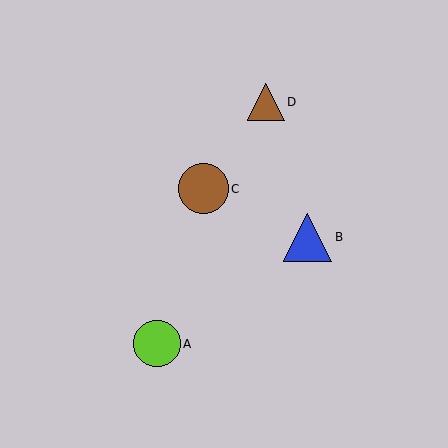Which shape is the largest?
The brown circle (labeled C) is the largest.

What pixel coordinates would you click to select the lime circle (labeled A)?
Click at (157, 344) to select the lime circle A.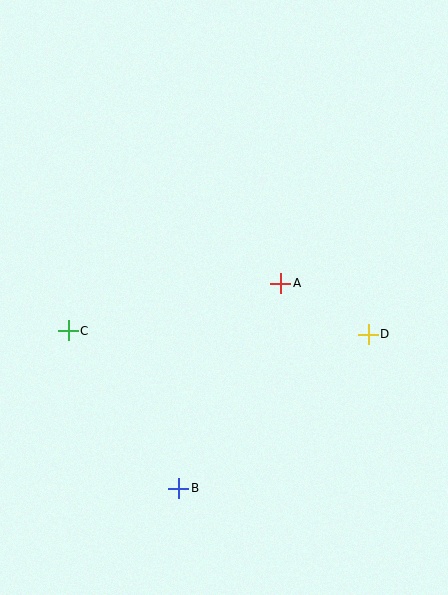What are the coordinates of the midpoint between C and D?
The midpoint between C and D is at (218, 332).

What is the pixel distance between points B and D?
The distance between B and D is 244 pixels.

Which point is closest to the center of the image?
Point A at (281, 283) is closest to the center.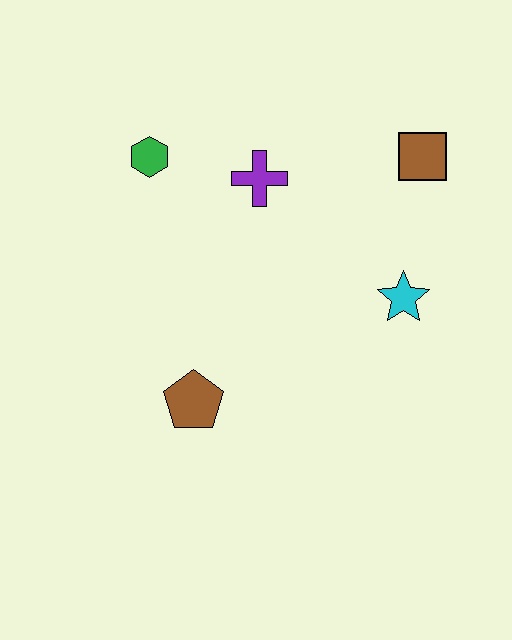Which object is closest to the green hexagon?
The purple cross is closest to the green hexagon.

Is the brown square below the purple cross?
No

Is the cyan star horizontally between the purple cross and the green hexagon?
No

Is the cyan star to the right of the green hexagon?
Yes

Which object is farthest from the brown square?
The brown pentagon is farthest from the brown square.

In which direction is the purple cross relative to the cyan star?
The purple cross is to the left of the cyan star.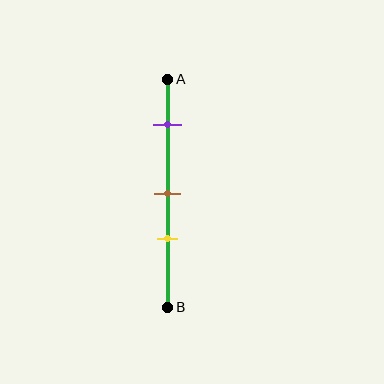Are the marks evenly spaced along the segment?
No, the marks are not evenly spaced.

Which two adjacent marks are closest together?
The brown and yellow marks are the closest adjacent pair.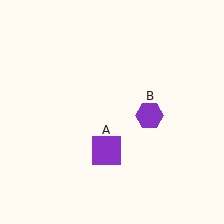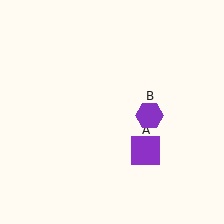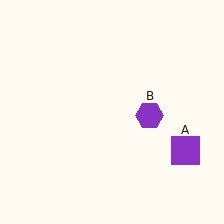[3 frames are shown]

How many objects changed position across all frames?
1 object changed position: purple square (object A).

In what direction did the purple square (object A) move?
The purple square (object A) moved right.